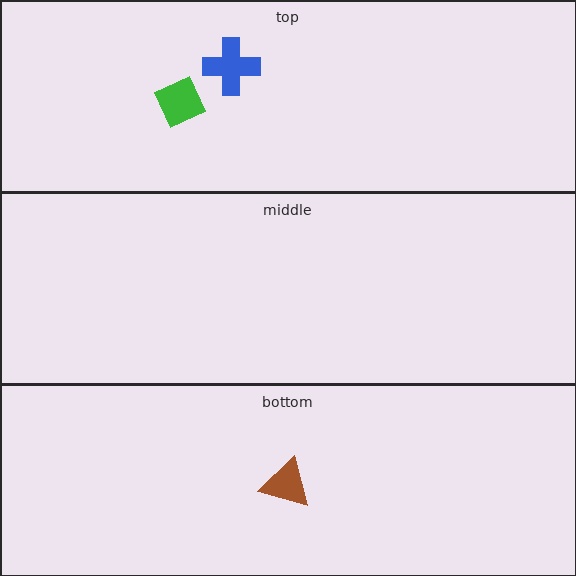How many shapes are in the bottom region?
1.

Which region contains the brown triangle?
The bottom region.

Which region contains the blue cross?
The top region.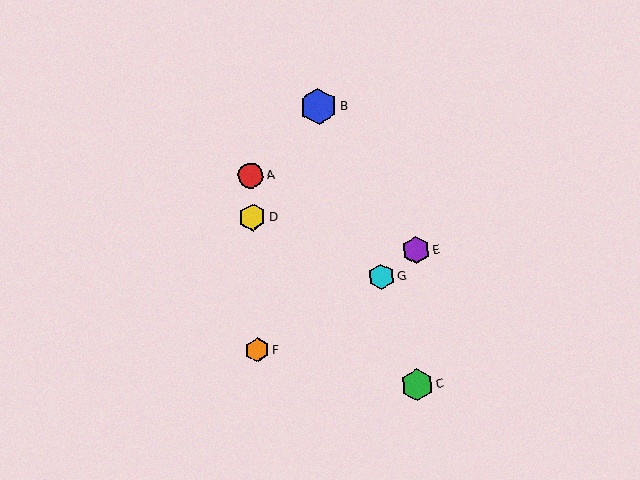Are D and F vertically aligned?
Yes, both are at x≈252.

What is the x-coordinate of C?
Object C is at x≈417.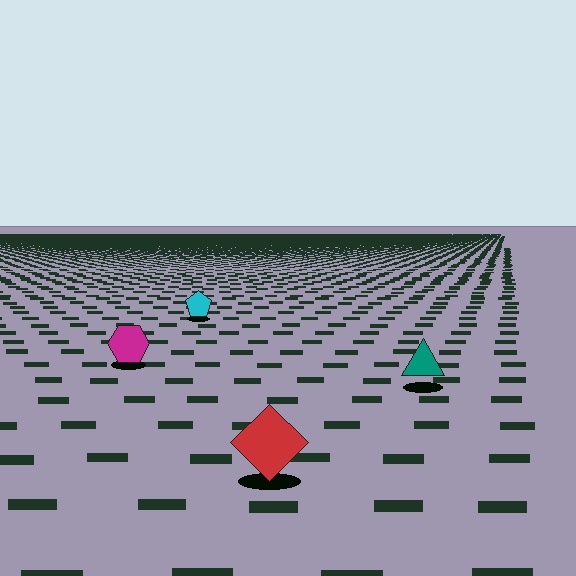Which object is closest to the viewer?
The red diamond is closest. The texture marks near it are larger and more spread out.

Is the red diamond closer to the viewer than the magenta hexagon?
Yes. The red diamond is closer — you can tell from the texture gradient: the ground texture is coarser near it.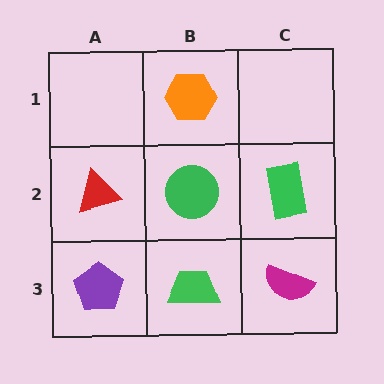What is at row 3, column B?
A green trapezoid.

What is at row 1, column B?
An orange hexagon.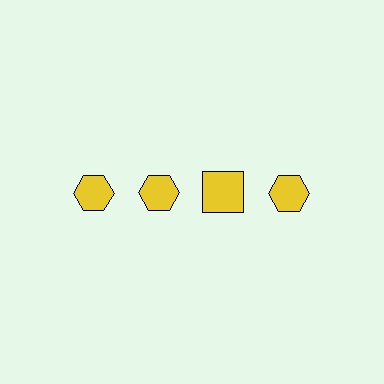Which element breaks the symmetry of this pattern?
The yellow square in the top row, center column breaks the symmetry. All other shapes are yellow hexagons.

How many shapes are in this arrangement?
There are 4 shapes arranged in a grid pattern.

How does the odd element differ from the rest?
It has a different shape: square instead of hexagon.